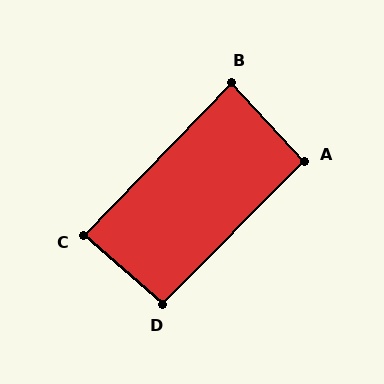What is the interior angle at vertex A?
Approximately 93 degrees (approximately right).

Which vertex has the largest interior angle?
D, at approximately 93 degrees.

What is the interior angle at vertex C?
Approximately 87 degrees (approximately right).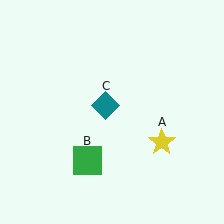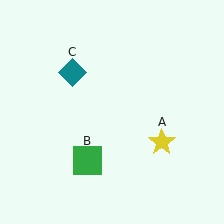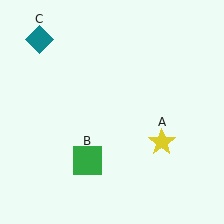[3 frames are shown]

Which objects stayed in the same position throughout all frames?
Yellow star (object A) and green square (object B) remained stationary.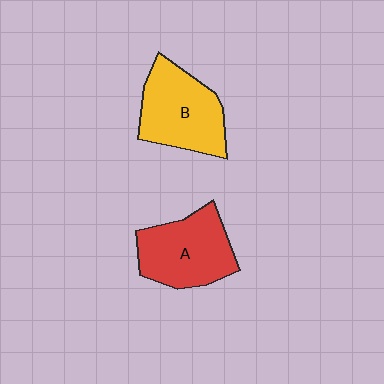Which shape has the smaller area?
Shape A (red).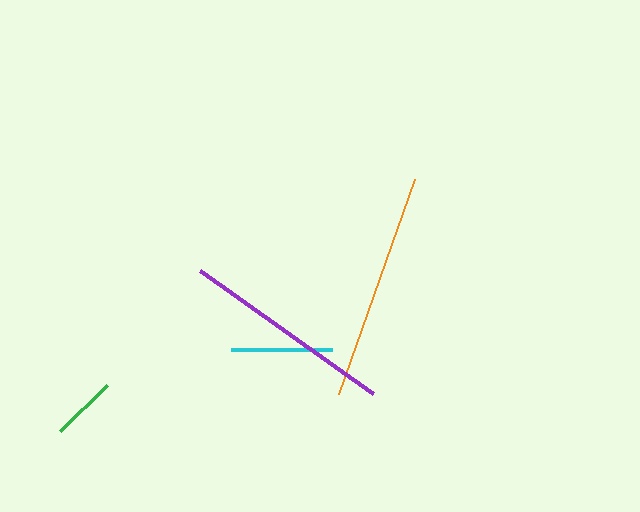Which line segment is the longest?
The orange line is the longest at approximately 228 pixels.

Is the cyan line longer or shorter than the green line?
The cyan line is longer than the green line.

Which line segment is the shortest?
The green line is the shortest at approximately 66 pixels.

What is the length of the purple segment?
The purple segment is approximately 212 pixels long.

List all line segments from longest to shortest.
From longest to shortest: orange, purple, cyan, green.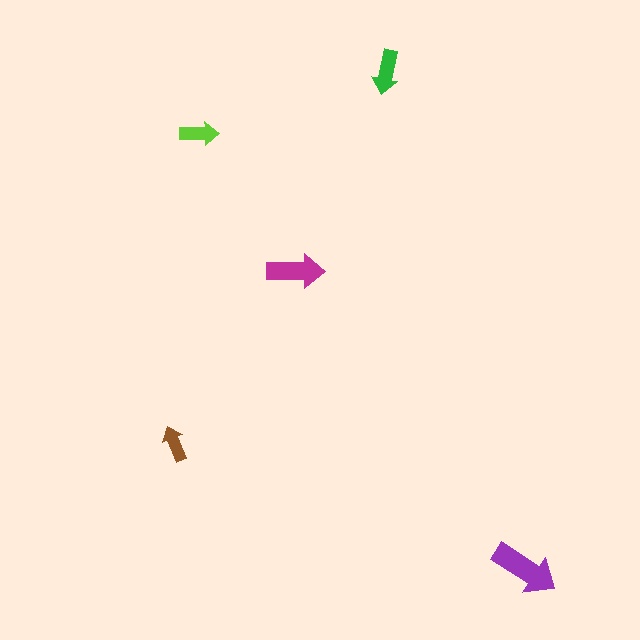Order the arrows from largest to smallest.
the purple one, the magenta one, the green one, the lime one, the brown one.